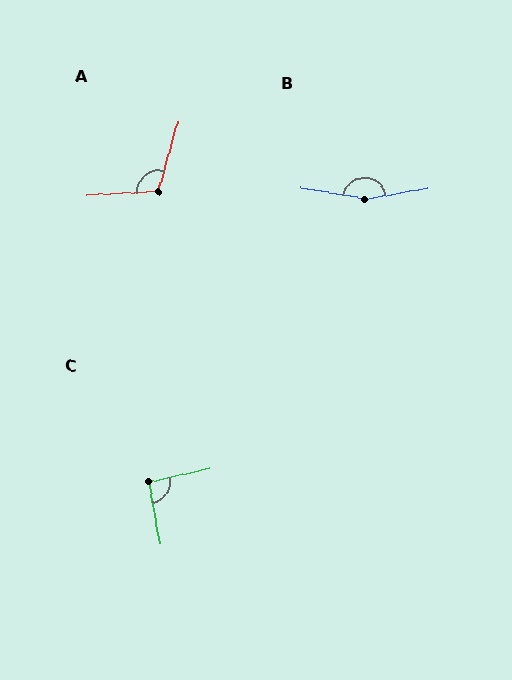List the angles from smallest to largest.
C (91°), A (109°), B (160°).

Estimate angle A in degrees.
Approximately 109 degrees.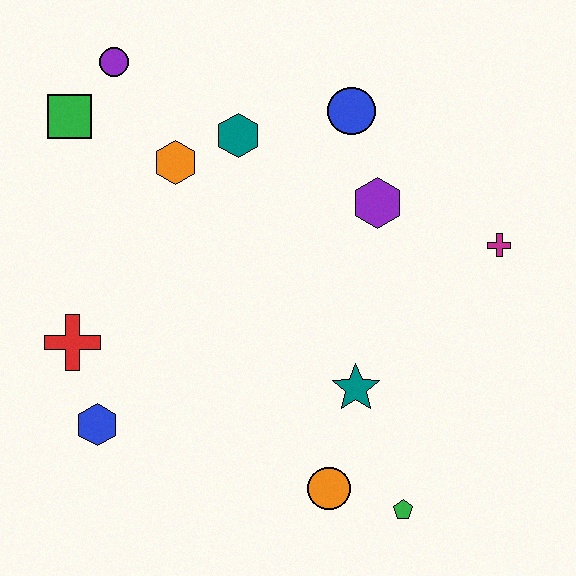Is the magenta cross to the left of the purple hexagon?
No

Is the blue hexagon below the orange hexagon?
Yes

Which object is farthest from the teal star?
The purple circle is farthest from the teal star.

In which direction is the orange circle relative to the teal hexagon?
The orange circle is below the teal hexagon.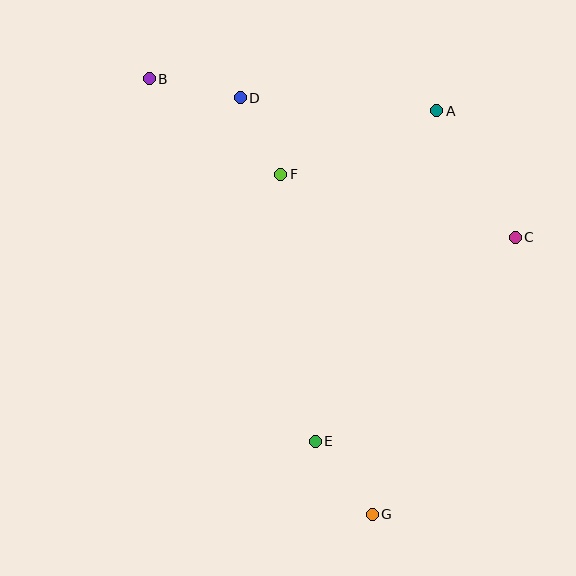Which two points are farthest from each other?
Points B and G are farthest from each other.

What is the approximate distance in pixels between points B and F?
The distance between B and F is approximately 162 pixels.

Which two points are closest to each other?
Points D and F are closest to each other.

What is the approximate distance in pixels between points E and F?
The distance between E and F is approximately 269 pixels.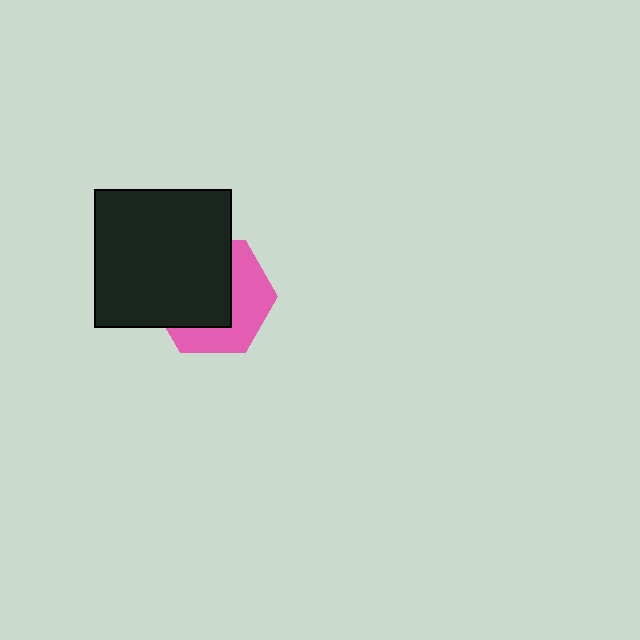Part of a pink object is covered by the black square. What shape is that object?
It is a hexagon.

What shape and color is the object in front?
The object in front is a black square.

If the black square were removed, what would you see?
You would see the complete pink hexagon.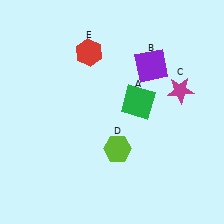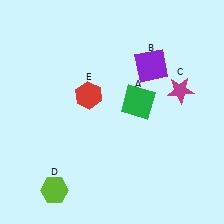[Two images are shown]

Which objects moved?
The objects that moved are: the lime hexagon (D), the red hexagon (E).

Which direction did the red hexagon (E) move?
The red hexagon (E) moved down.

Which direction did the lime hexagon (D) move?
The lime hexagon (D) moved left.